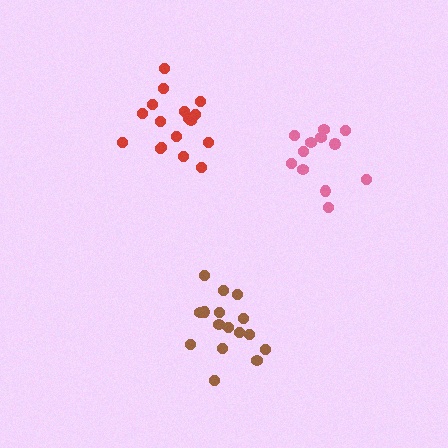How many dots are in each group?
Group 1: 17 dots, Group 2: 16 dots, Group 3: 12 dots (45 total).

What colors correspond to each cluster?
The clusters are colored: red, brown, pink.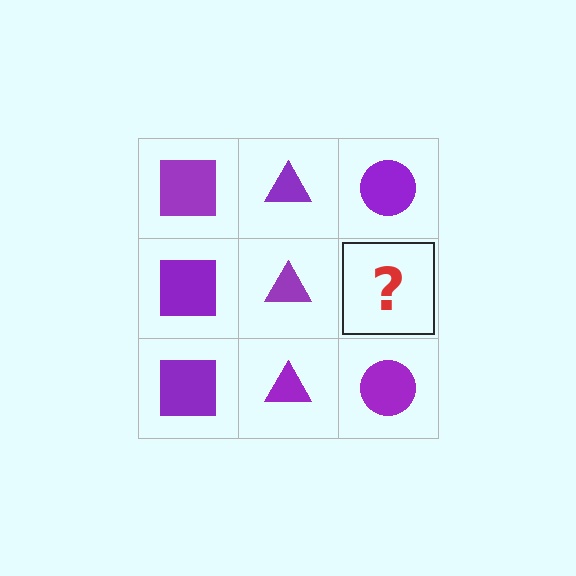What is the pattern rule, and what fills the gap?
The rule is that each column has a consistent shape. The gap should be filled with a purple circle.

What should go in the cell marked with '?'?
The missing cell should contain a purple circle.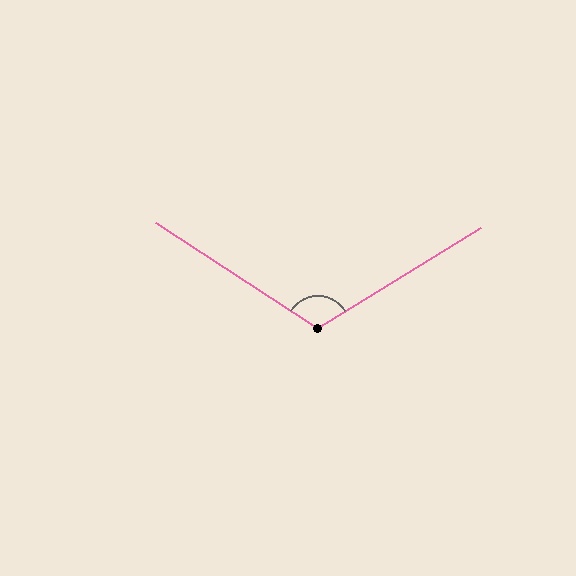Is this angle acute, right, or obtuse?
It is obtuse.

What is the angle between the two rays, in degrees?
Approximately 115 degrees.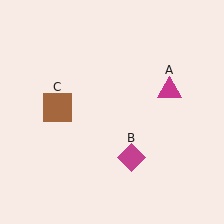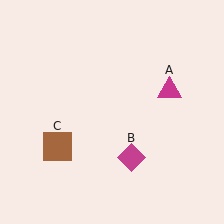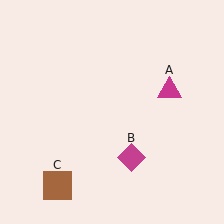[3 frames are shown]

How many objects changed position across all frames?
1 object changed position: brown square (object C).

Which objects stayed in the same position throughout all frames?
Magenta triangle (object A) and magenta diamond (object B) remained stationary.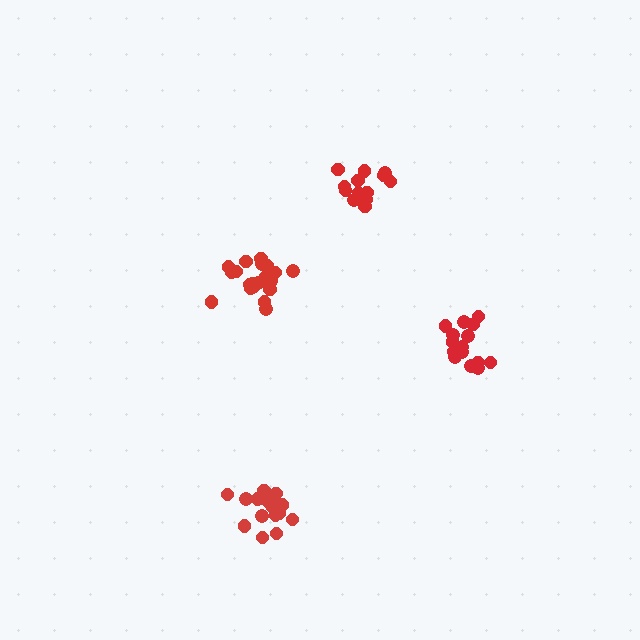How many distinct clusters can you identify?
There are 4 distinct clusters.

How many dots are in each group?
Group 1: 21 dots, Group 2: 16 dots, Group 3: 15 dots, Group 4: 17 dots (69 total).